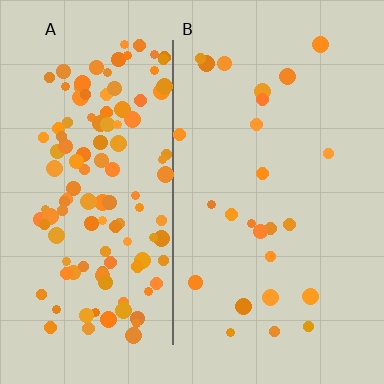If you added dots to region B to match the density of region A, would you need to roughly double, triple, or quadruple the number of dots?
Approximately quadruple.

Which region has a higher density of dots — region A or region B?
A (the left).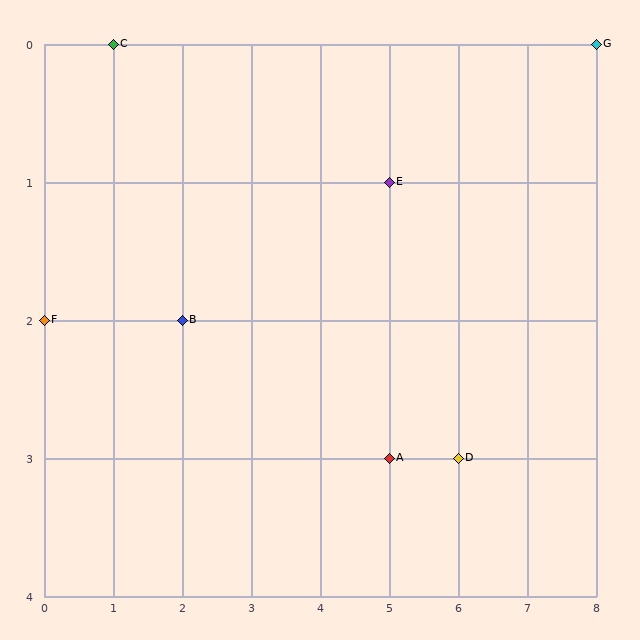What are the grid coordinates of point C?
Point C is at grid coordinates (1, 0).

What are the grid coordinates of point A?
Point A is at grid coordinates (5, 3).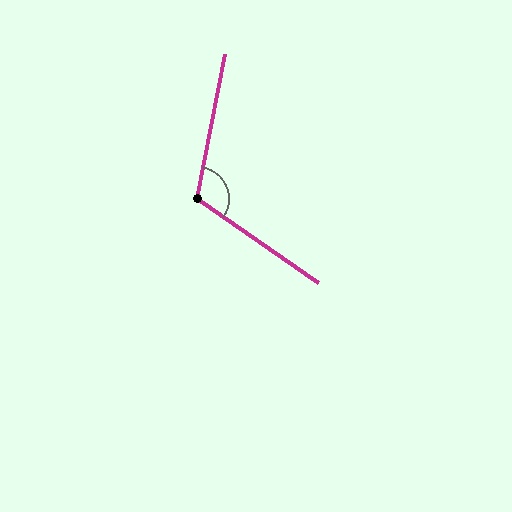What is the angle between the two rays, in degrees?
Approximately 114 degrees.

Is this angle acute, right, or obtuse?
It is obtuse.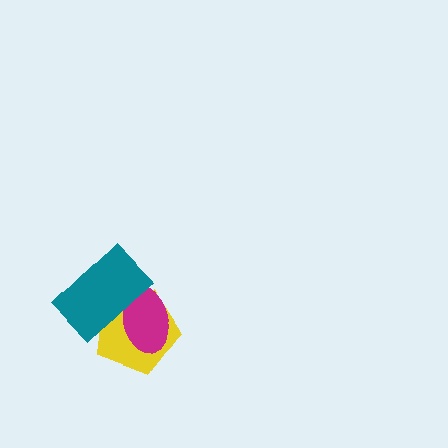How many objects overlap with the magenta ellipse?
2 objects overlap with the magenta ellipse.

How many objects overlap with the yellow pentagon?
2 objects overlap with the yellow pentagon.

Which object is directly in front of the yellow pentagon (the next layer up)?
The magenta ellipse is directly in front of the yellow pentagon.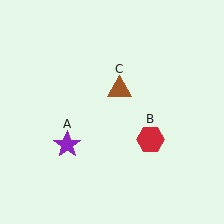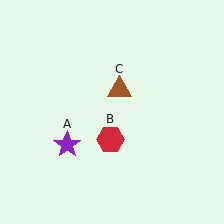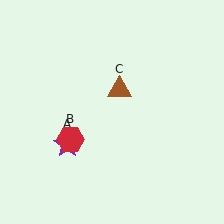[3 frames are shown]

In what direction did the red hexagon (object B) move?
The red hexagon (object B) moved left.